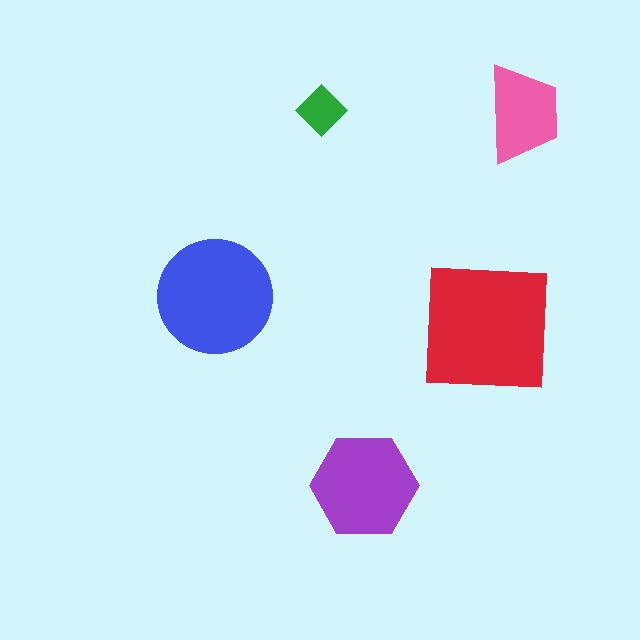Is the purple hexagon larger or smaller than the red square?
Smaller.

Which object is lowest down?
The purple hexagon is bottommost.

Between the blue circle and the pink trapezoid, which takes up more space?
The blue circle.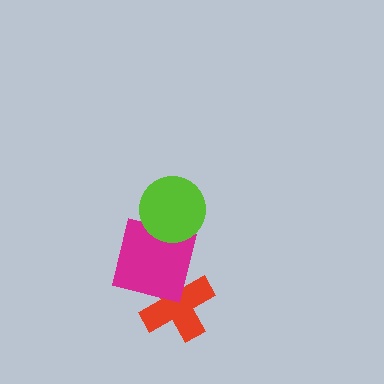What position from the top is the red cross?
The red cross is 3rd from the top.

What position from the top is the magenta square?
The magenta square is 2nd from the top.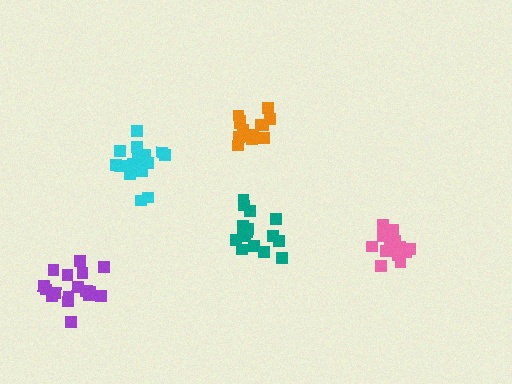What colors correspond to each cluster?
The clusters are colored: pink, teal, cyan, orange, purple.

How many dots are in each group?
Group 1: 13 dots, Group 2: 17 dots, Group 3: 17 dots, Group 4: 14 dots, Group 5: 17 dots (78 total).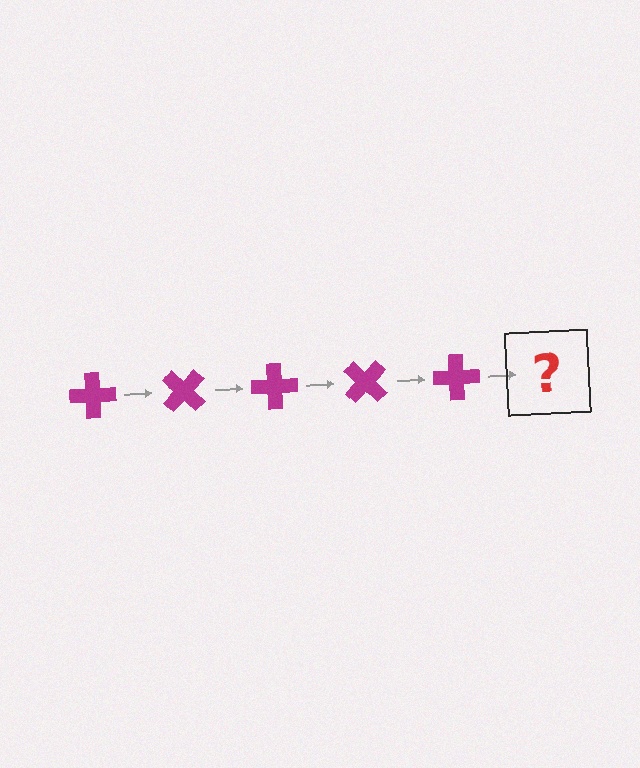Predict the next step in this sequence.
The next step is a magenta cross rotated 225 degrees.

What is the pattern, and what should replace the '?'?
The pattern is that the cross rotates 45 degrees each step. The '?' should be a magenta cross rotated 225 degrees.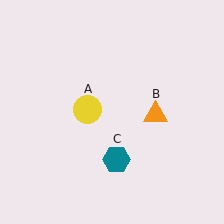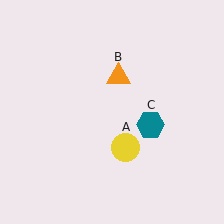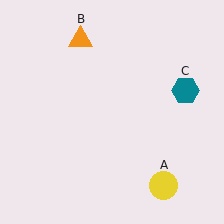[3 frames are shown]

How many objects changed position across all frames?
3 objects changed position: yellow circle (object A), orange triangle (object B), teal hexagon (object C).